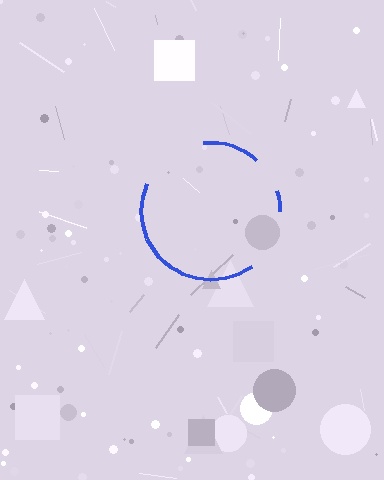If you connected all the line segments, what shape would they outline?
They would outline a circle.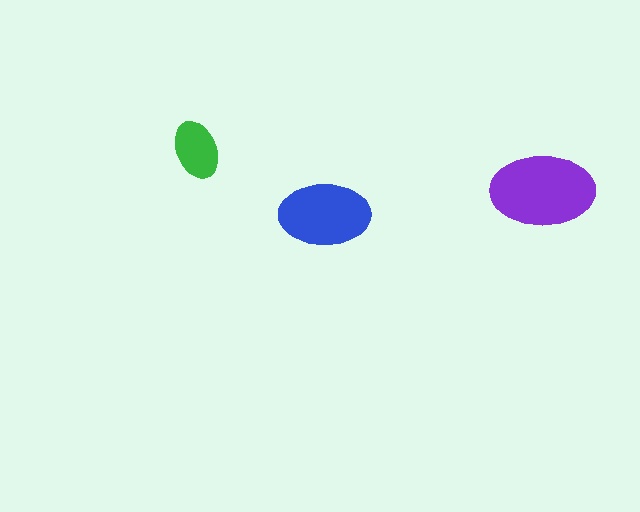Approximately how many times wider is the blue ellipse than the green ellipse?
About 1.5 times wider.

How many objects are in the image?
There are 3 objects in the image.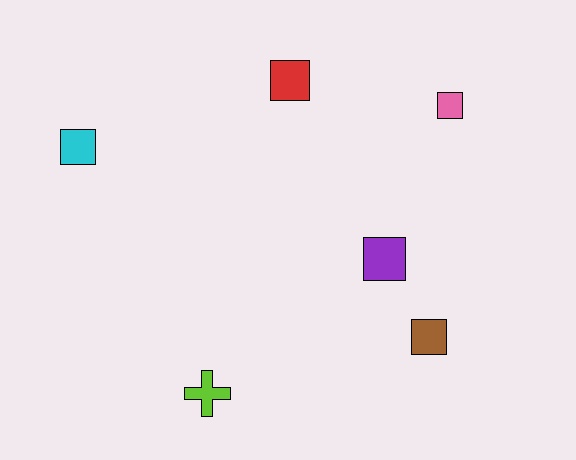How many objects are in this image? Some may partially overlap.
There are 6 objects.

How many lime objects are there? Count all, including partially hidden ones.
There is 1 lime object.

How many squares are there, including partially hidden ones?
There are 5 squares.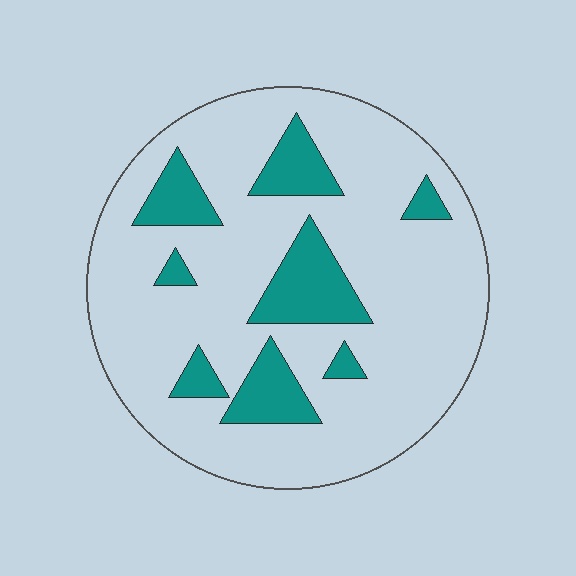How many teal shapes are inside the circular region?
8.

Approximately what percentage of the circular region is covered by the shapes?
Approximately 20%.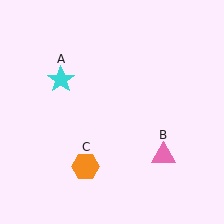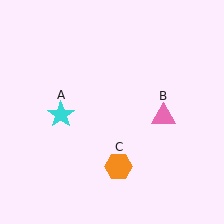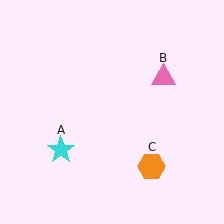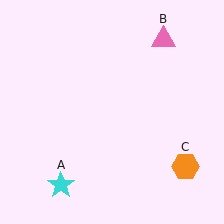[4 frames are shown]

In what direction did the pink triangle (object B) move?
The pink triangle (object B) moved up.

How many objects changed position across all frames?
3 objects changed position: cyan star (object A), pink triangle (object B), orange hexagon (object C).